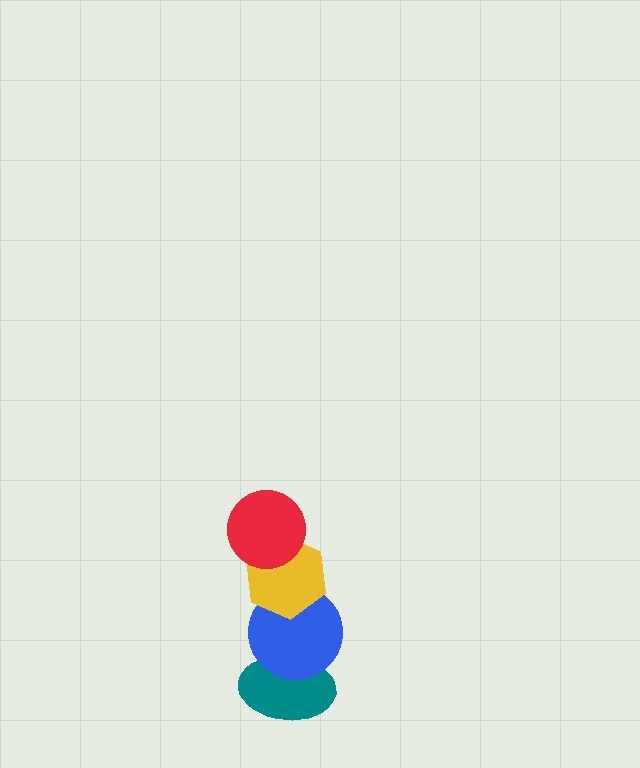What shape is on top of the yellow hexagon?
The red circle is on top of the yellow hexagon.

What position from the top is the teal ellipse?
The teal ellipse is 4th from the top.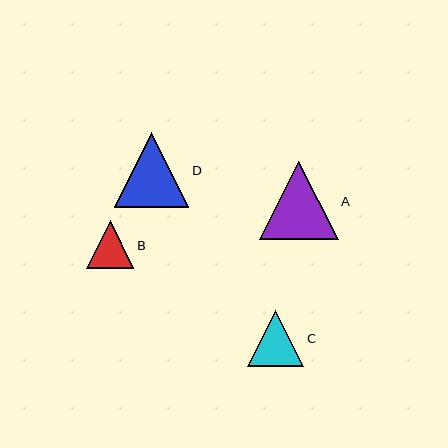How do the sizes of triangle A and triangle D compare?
Triangle A and triangle D are approximately the same size.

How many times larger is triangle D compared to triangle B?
Triangle D is approximately 1.6 times the size of triangle B.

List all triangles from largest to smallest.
From largest to smallest: A, D, C, B.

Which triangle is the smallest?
Triangle B is the smallest with a size of approximately 47 pixels.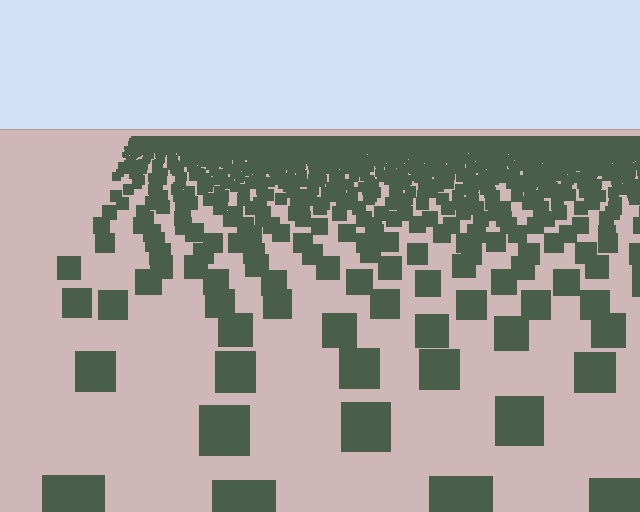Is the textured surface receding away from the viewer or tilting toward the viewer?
The surface is receding away from the viewer. Texture elements get smaller and denser toward the top.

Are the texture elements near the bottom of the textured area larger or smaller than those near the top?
Larger. Near the bottom, elements are closer to the viewer and appear at a bigger on-screen size.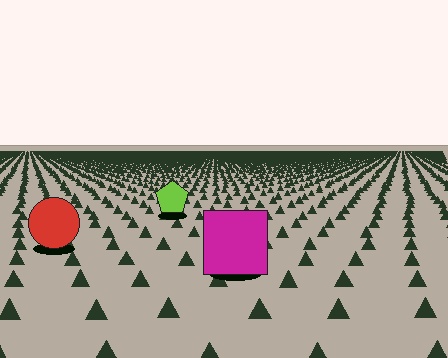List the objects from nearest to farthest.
From nearest to farthest: the magenta square, the red circle, the lime pentagon.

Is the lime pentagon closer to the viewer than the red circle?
No. The red circle is closer — you can tell from the texture gradient: the ground texture is coarser near it.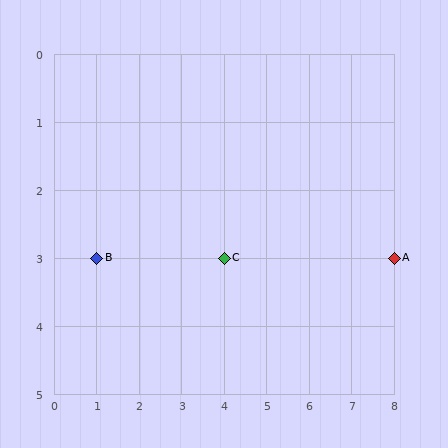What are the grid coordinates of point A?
Point A is at grid coordinates (8, 3).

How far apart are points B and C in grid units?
Points B and C are 3 columns apart.